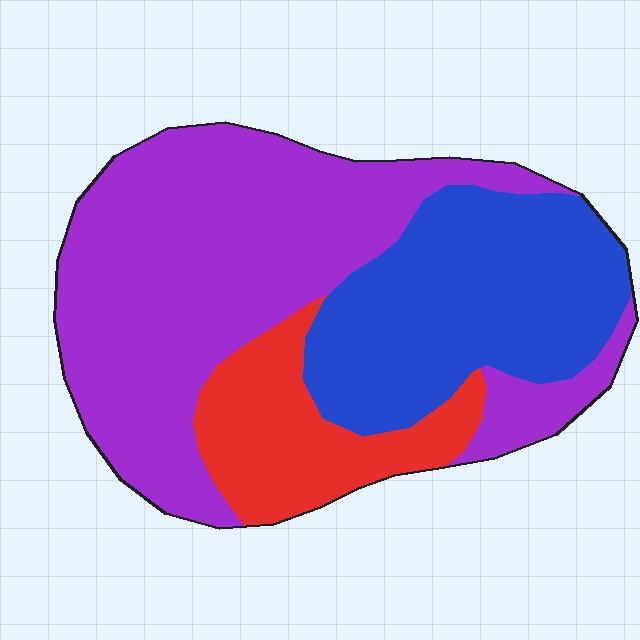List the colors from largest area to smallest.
From largest to smallest: purple, blue, red.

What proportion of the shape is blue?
Blue takes up between a sixth and a third of the shape.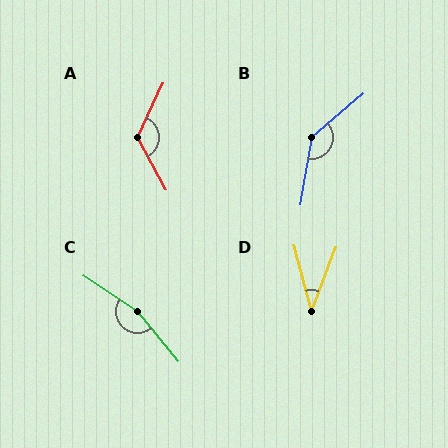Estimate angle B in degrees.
Approximately 140 degrees.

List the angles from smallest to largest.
D (35°), A (126°), B (140°), C (164°).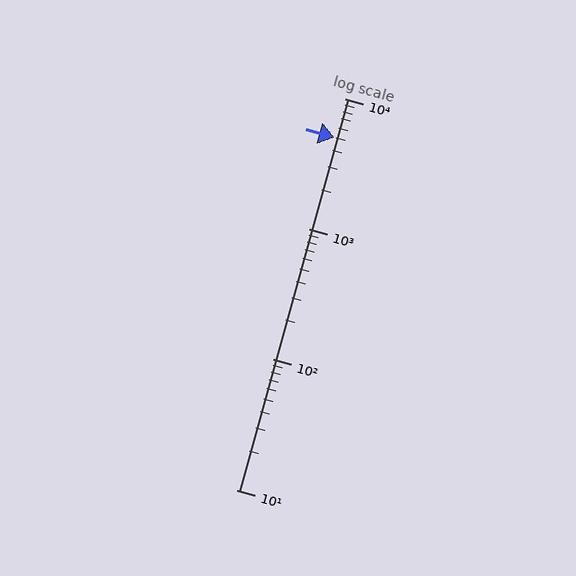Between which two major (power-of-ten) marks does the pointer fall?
The pointer is between 1000 and 10000.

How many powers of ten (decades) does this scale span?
The scale spans 3 decades, from 10 to 10000.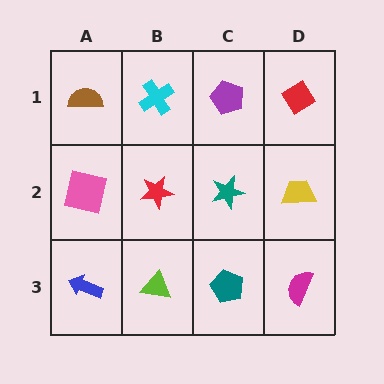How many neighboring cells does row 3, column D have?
2.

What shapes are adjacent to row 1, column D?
A yellow trapezoid (row 2, column D), a purple pentagon (row 1, column C).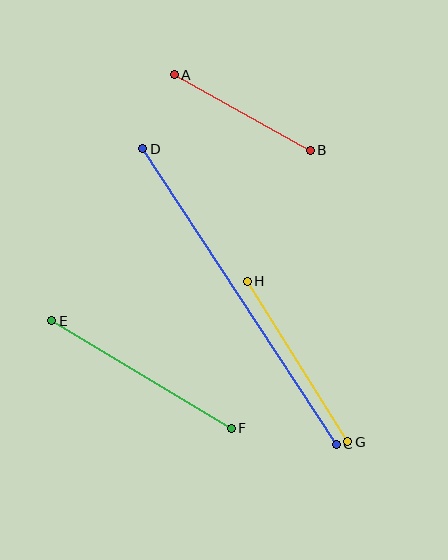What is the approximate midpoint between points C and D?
The midpoint is at approximately (239, 297) pixels.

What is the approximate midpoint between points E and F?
The midpoint is at approximately (142, 374) pixels.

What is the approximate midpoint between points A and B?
The midpoint is at approximately (242, 112) pixels.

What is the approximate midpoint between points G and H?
The midpoint is at approximately (298, 362) pixels.